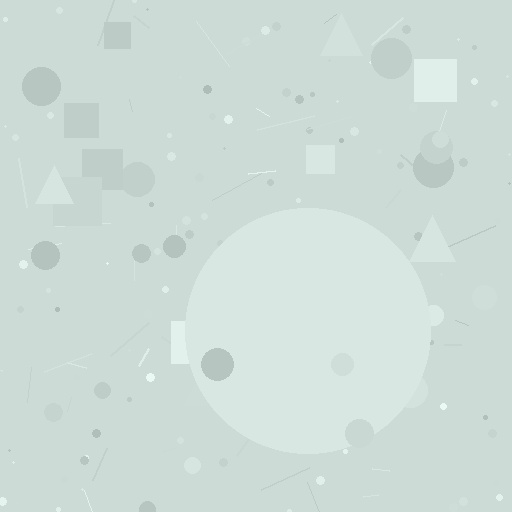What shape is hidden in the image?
A circle is hidden in the image.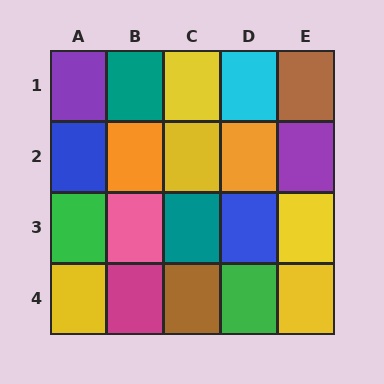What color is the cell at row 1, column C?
Yellow.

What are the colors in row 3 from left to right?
Green, pink, teal, blue, yellow.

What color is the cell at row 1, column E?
Brown.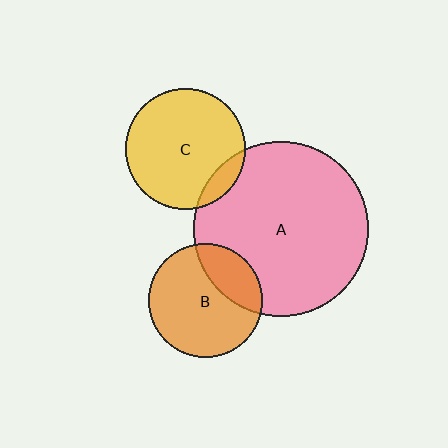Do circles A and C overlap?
Yes.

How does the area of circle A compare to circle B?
Approximately 2.3 times.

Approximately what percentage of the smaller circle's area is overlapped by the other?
Approximately 10%.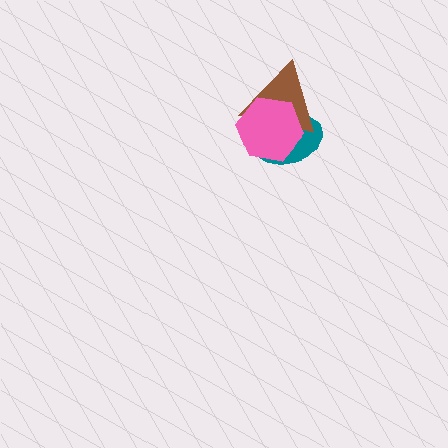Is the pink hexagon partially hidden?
No, no other shape covers it.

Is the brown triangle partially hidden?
Yes, it is partially covered by another shape.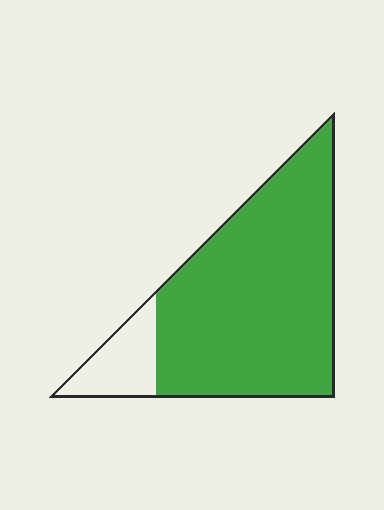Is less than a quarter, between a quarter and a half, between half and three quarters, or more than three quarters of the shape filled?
More than three quarters.